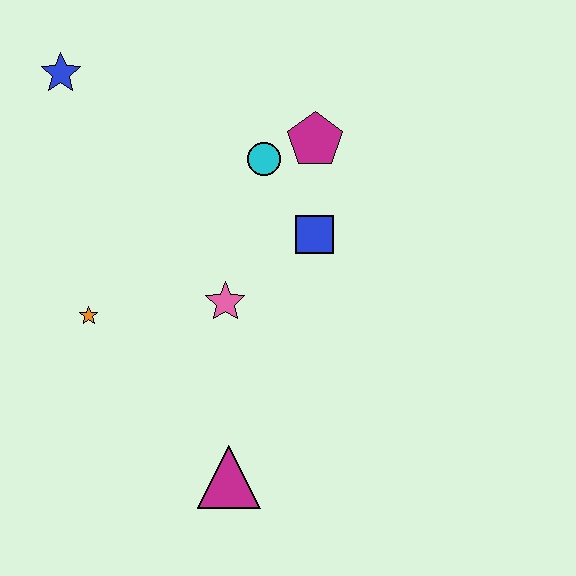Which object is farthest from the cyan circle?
The magenta triangle is farthest from the cyan circle.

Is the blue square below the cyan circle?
Yes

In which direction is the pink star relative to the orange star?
The pink star is to the right of the orange star.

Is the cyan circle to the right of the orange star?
Yes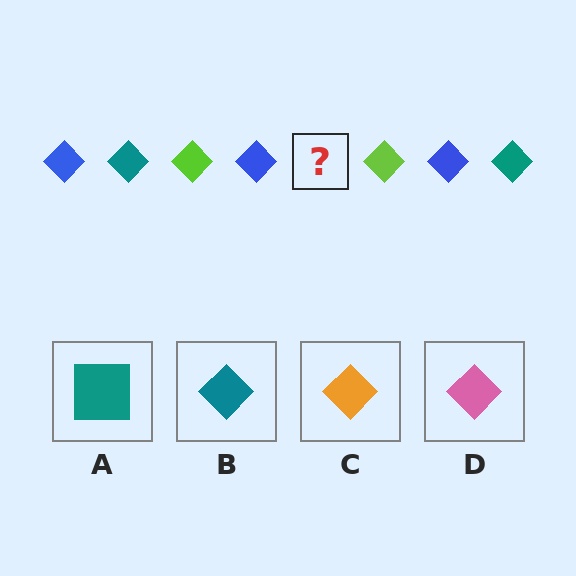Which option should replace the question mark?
Option B.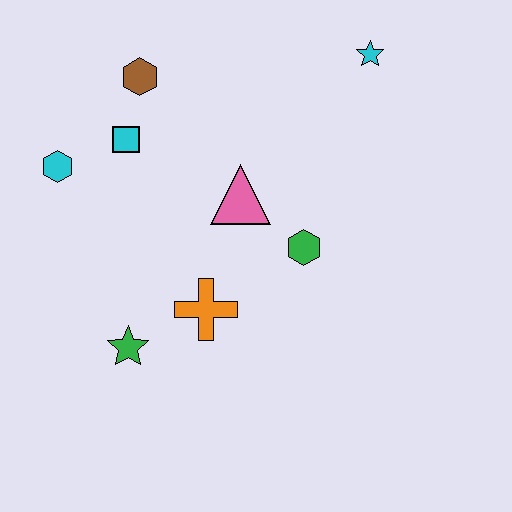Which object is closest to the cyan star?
The pink triangle is closest to the cyan star.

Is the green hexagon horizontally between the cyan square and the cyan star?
Yes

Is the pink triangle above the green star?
Yes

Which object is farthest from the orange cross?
The cyan star is farthest from the orange cross.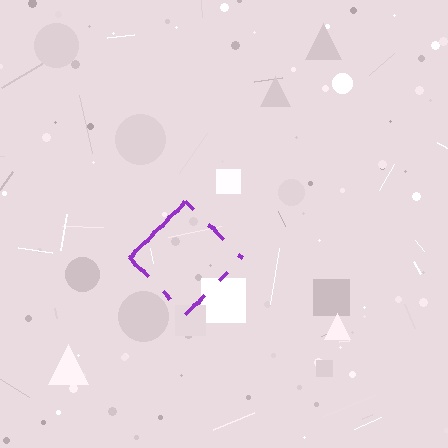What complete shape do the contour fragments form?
The contour fragments form a diamond.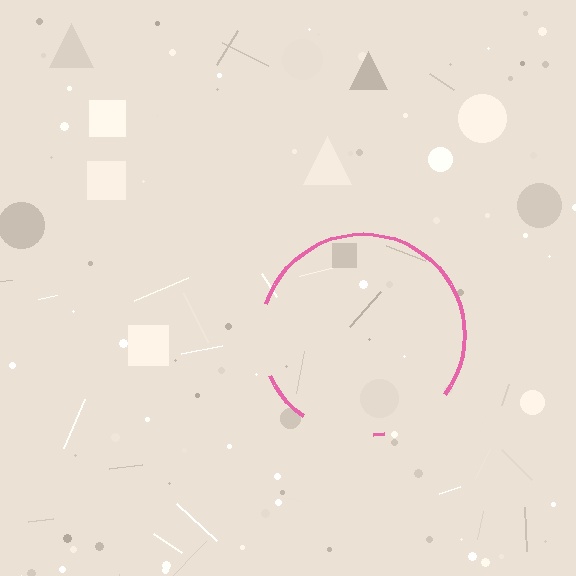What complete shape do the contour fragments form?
The contour fragments form a circle.